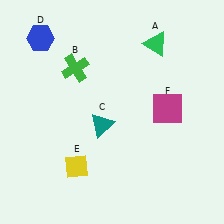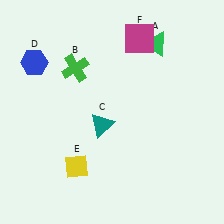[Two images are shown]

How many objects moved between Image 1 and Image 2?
2 objects moved between the two images.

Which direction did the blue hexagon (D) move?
The blue hexagon (D) moved down.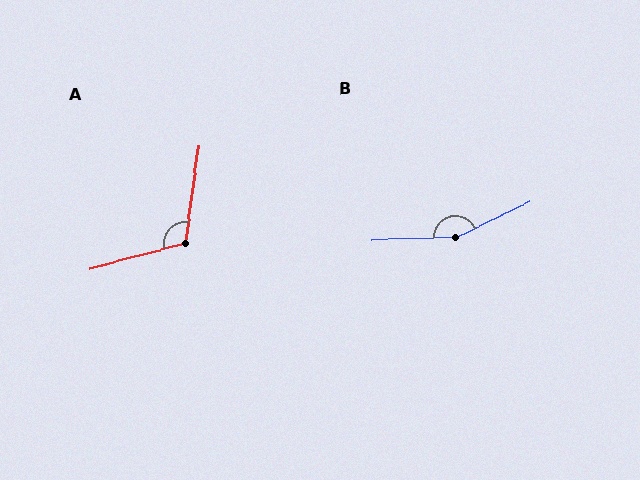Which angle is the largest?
B, at approximately 157 degrees.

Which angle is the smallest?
A, at approximately 113 degrees.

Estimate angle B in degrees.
Approximately 157 degrees.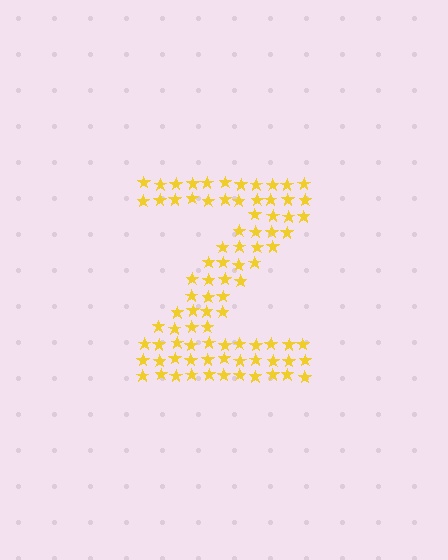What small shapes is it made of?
It is made of small stars.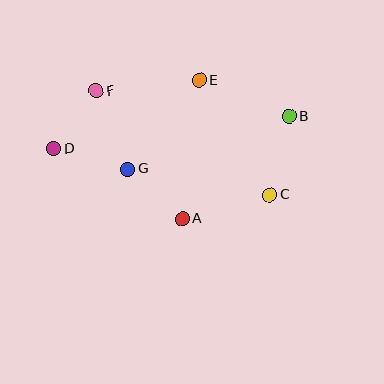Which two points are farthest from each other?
Points B and D are farthest from each other.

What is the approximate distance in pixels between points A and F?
The distance between A and F is approximately 154 pixels.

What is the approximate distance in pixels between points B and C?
The distance between B and C is approximately 80 pixels.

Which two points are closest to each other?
Points D and F are closest to each other.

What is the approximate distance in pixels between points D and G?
The distance between D and G is approximately 77 pixels.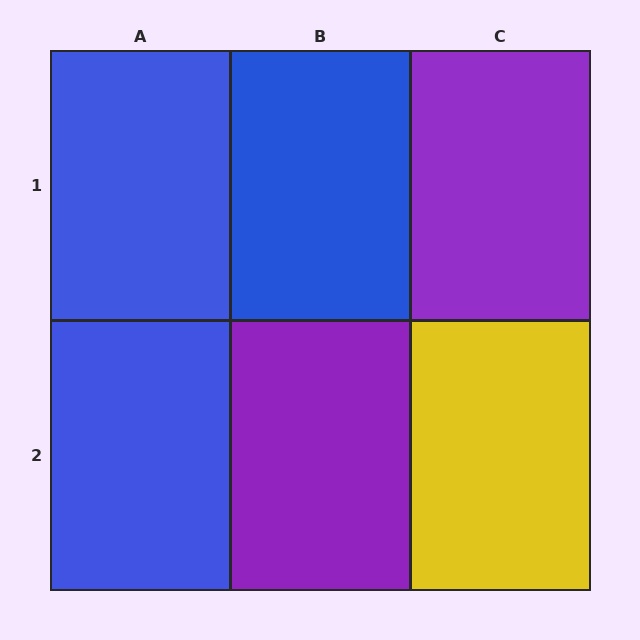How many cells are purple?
2 cells are purple.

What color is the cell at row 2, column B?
Purple.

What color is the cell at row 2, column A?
Blue.